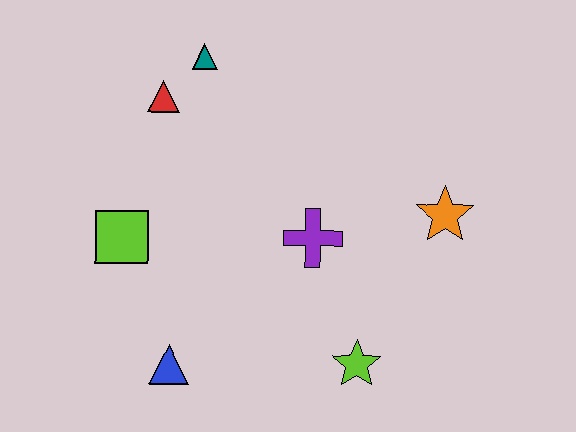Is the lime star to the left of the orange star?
Yes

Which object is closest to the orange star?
The purple cross is closest to the orange star.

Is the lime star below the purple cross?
Yes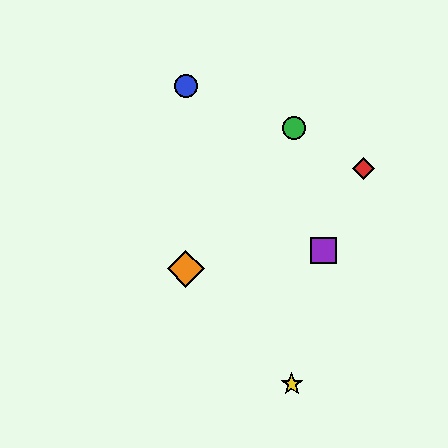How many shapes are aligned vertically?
2 shapes (the blue circle, the orange diamond) are aligned vertically.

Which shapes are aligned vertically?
The blue circle, the orange diamond are aligned vertically.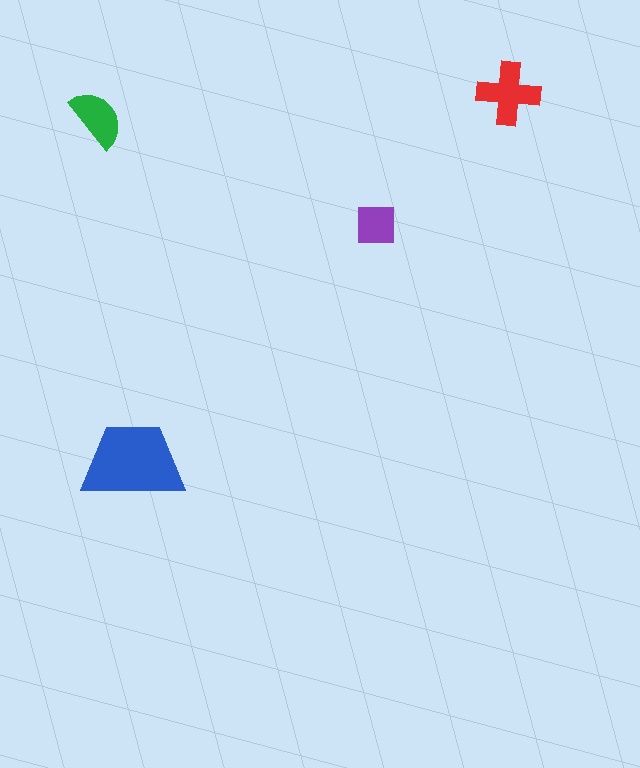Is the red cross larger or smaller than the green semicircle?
Larger.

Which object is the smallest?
The purple square.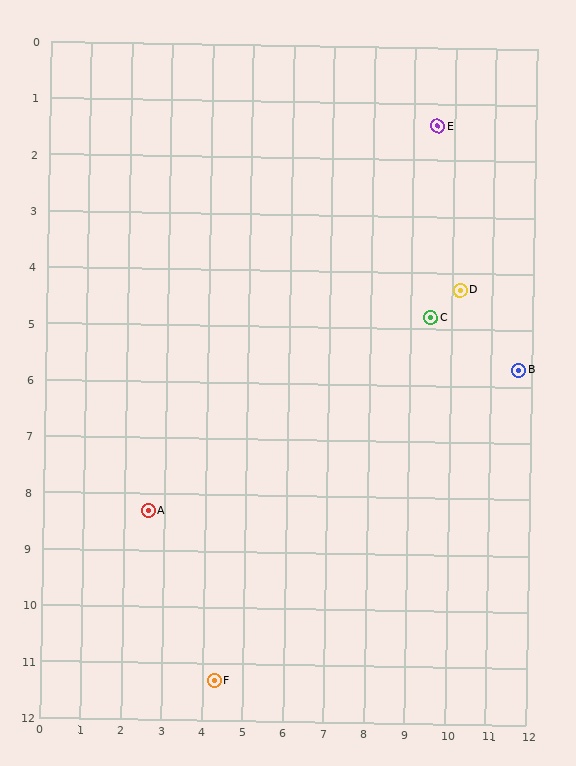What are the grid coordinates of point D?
Point D is at approximately (10.2, 4.3).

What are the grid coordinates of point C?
Point C is at approximately (9.5, 4.8).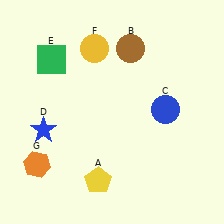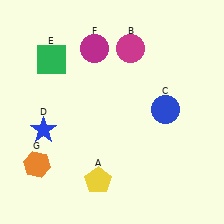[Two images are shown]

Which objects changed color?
B changed from brown to magenta. F changed from yellow to magenta.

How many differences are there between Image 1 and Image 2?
There are 2 differences between the two images.